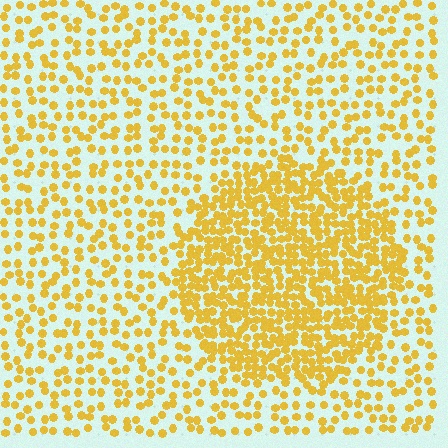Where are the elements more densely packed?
The elements are more densely packed inside the circle boundary.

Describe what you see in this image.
The image contains small yellow elements arranged at two different densities. A circle-shaped region is visible where the elements are more densely packed than the surrounding area.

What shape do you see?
I see a circle.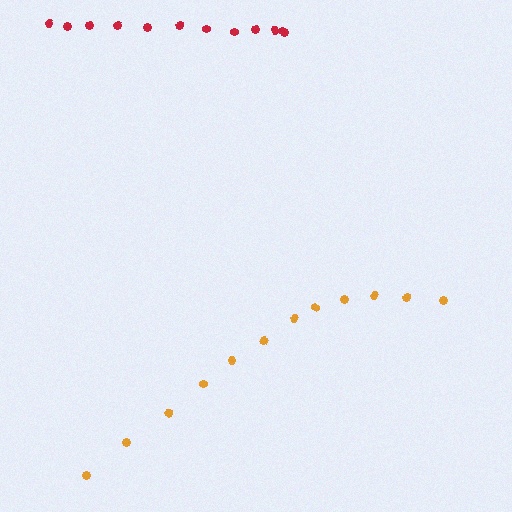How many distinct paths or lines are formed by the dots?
There are 2 distinct paths.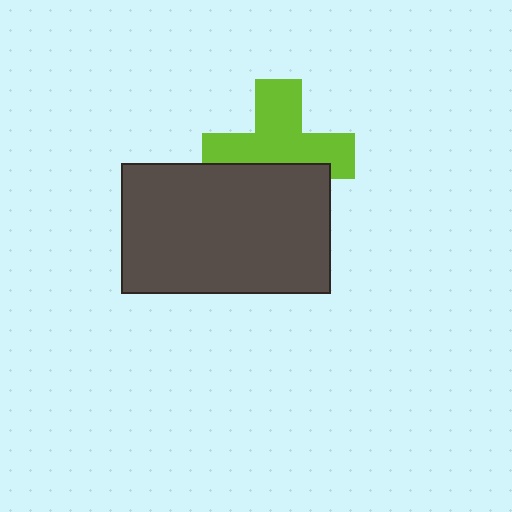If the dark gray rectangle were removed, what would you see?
You would see the complete lime cross.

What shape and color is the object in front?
The object in front is a dark gray rectangle.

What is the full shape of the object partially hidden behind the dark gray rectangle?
The partially hidden object is a lime cross.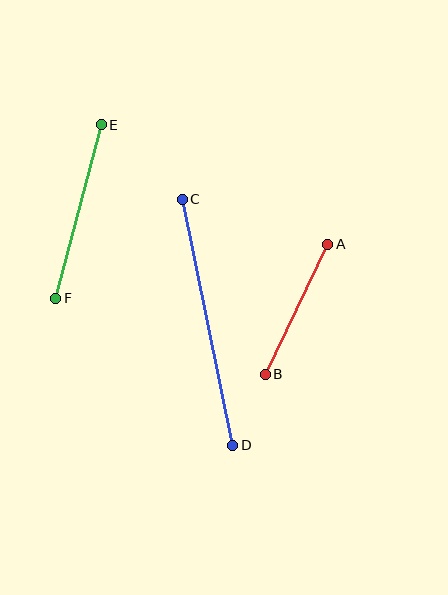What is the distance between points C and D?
The distance is approximately 251 pixels.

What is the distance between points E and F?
The distance is approximately 179 pixels.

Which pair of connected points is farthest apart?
Points C and D are farthest apart.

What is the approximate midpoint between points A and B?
The midpoint is at approximately (297, 309) pixels.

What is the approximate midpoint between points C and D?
The midpoint is at approximately (207, 322) pixels.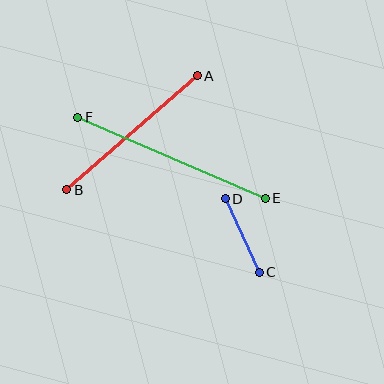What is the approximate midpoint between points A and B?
The midpoint is at approximately (132, 133) pixels.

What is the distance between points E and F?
The distance is approximately 204 pixels.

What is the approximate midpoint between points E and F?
The midpoint is at approximately (172, 158) pixels.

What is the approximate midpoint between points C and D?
The midpoint is at approximately (242, 236) pixels.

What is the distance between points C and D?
The distance is approximately 81 pixels.